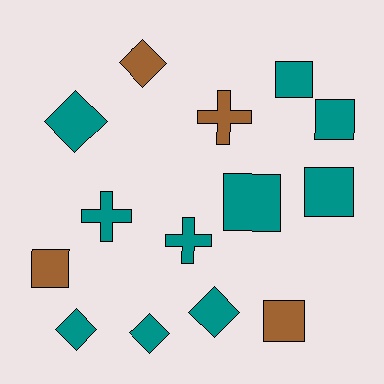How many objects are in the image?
There are 14 objects.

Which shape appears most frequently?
Square, with 6 objects.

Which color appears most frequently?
Teal, with 10 objects.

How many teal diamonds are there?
There are 4 teal diamonds.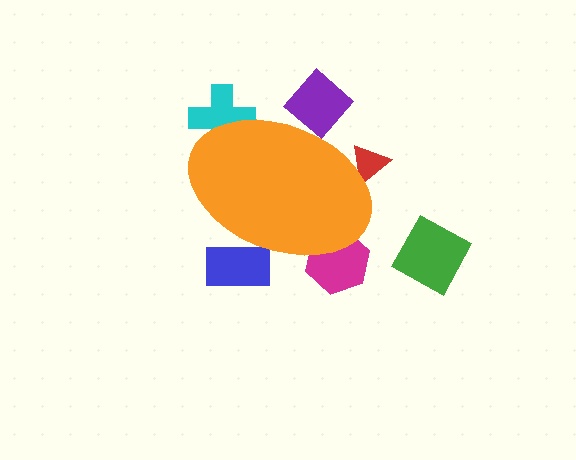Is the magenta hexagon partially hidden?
Yes, the magenta hexagon is partially hidden behind the orange ellipse.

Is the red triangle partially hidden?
Yes, the red triangle is partially hidden behind the orange ellipse.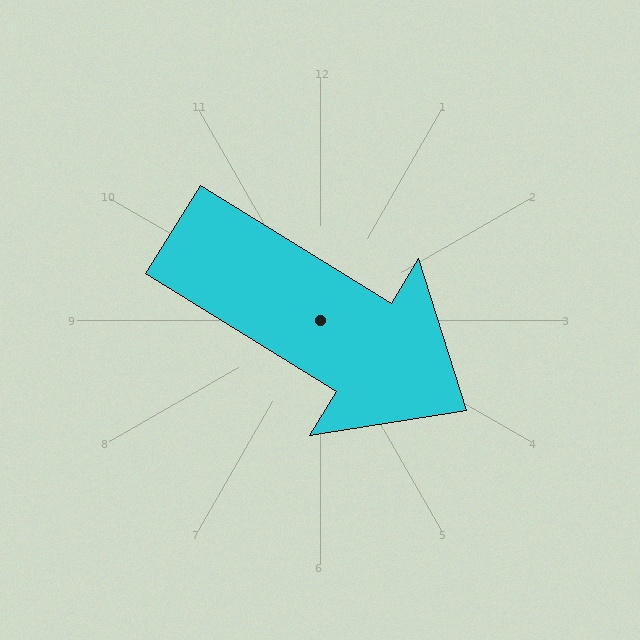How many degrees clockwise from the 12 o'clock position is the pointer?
Approximately 122 degrees.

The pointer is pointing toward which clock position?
Roughly 4 o'clock.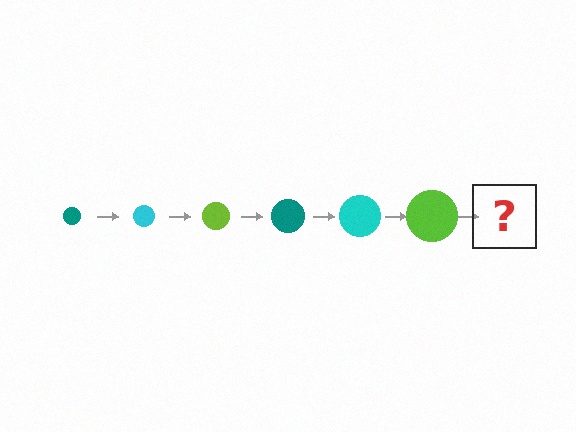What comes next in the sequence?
The next element should be a teal circle, larger than the previous one.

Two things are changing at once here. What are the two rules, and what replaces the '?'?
The two rules are that the circle grows larger each step and the color cycles through teal, cyan, and lime. The '?' should be a teal circle, larger than the previous one.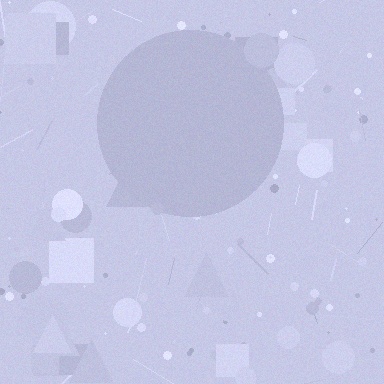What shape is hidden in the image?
A circle is hidden in the image.